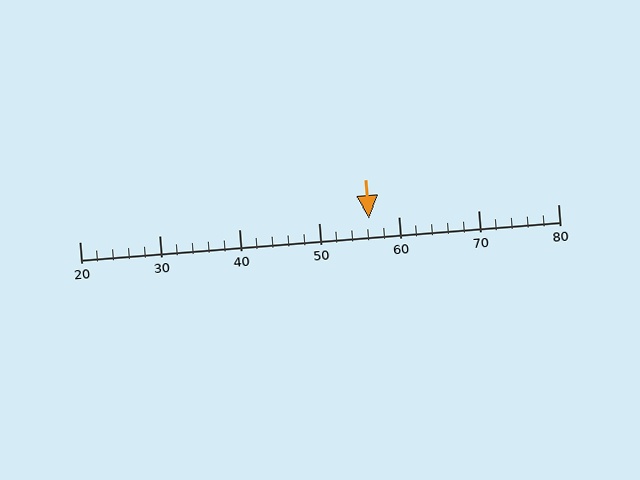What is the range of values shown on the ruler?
The ruler shows values from 20 to 80.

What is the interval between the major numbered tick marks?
The major tick marks are spaced 10 units apart.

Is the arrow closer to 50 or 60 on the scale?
The arrow is closer to 60.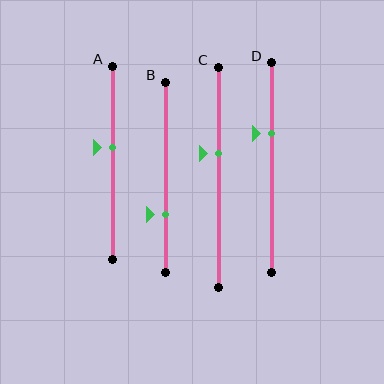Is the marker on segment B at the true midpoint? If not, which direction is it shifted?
No, the marker on segment B is shifted downward by about 20% of the segment length.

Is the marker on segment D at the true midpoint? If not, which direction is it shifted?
No, the marker on segment D is shifted upward by about 16% of the segment length.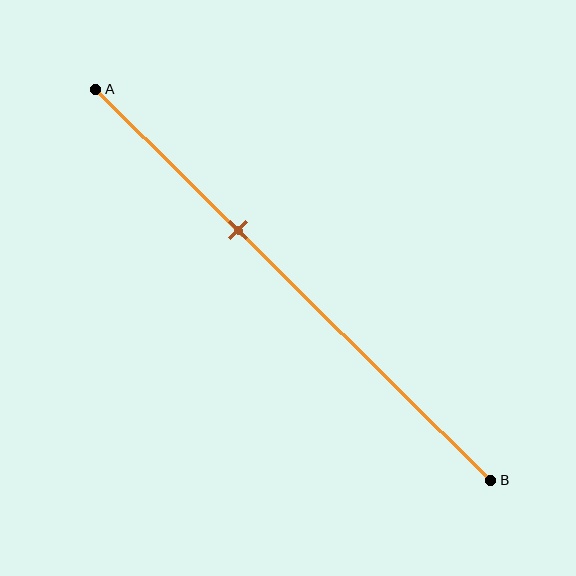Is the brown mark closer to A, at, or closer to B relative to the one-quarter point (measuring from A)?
The brown mark is closer to point B than the one-quarter point of segment AB.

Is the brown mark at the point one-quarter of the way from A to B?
No, the mark is at about 35% from A, not at the 25% one-quarter point.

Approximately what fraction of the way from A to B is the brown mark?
The brown mark is approximately 35% of the way from A to B.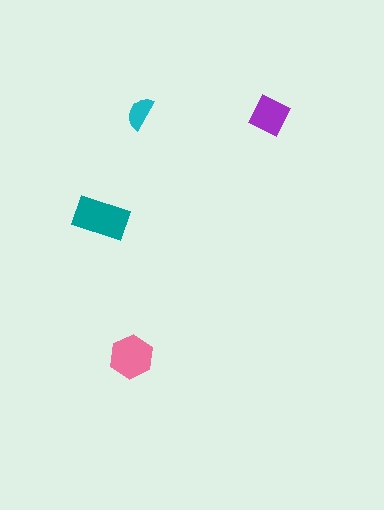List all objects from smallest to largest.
The cyan semicircle, the purple square, the pink hexagon, the teal rectangle.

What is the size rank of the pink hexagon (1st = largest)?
2nd.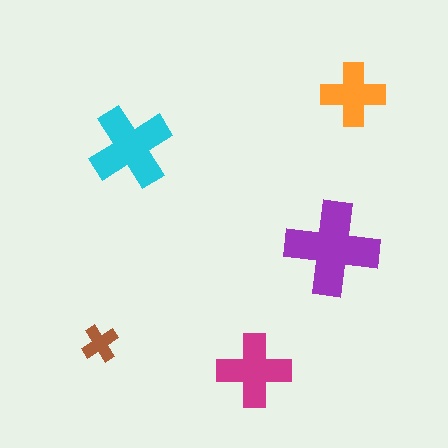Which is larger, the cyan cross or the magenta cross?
The cyan one.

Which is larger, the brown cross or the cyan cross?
The cyan one.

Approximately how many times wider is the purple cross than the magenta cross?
About 1.5 times wider.